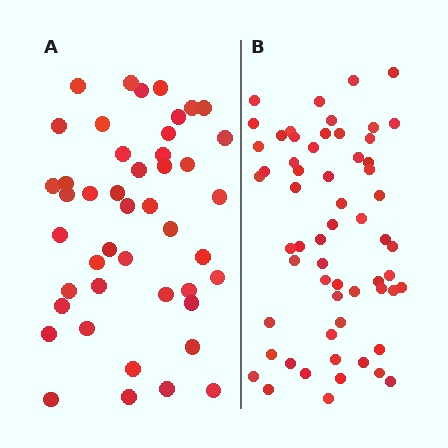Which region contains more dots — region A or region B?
Region B (the right region) has more dots.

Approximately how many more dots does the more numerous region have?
Region B has approximately 15 more dots than region A.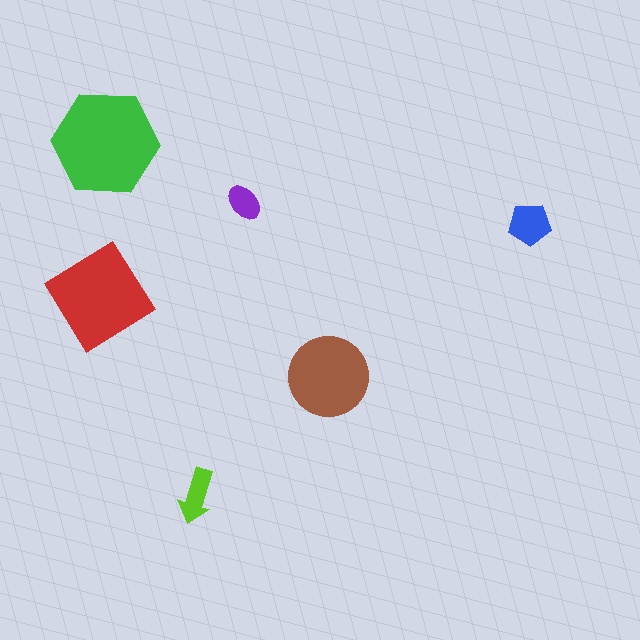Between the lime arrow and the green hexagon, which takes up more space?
The green hexagon.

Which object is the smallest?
The purple ellipse.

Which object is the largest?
The green hexagon.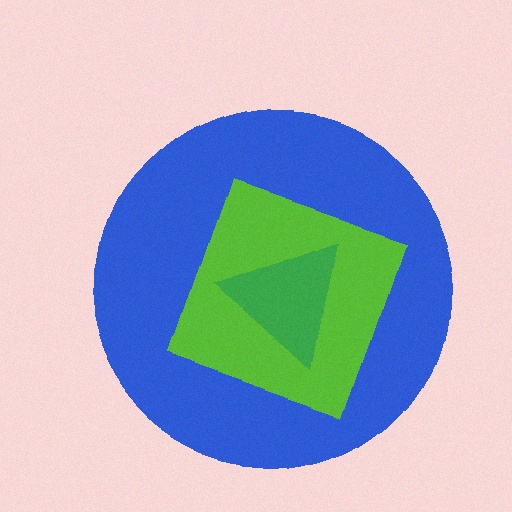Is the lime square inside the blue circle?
Yes.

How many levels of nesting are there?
3.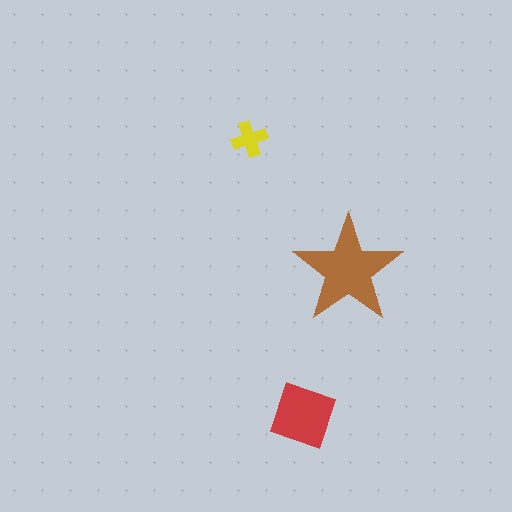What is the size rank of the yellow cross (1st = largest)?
3rd.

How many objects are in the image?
There are 3 objects in the image.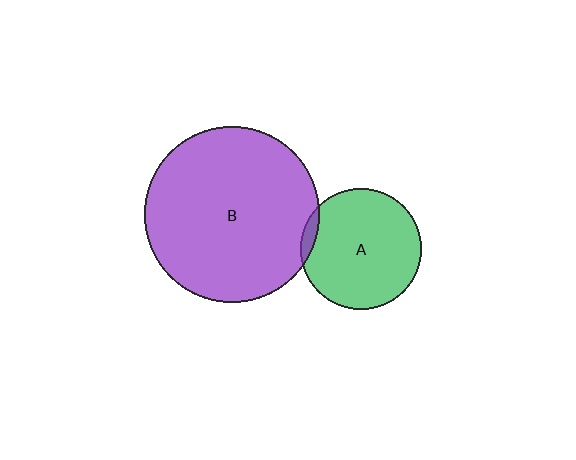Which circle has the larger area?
Circle B (purple).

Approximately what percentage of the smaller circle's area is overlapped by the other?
Approximately 5%.